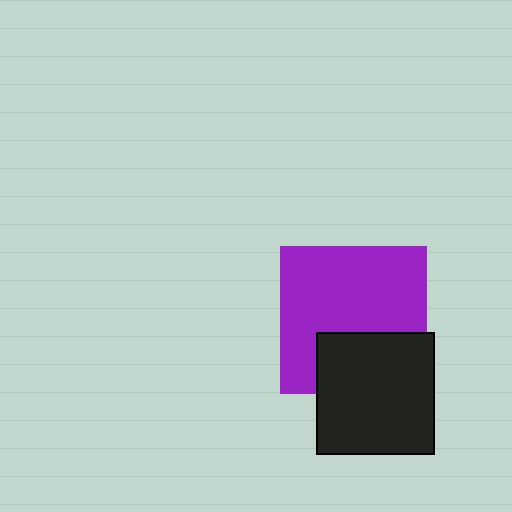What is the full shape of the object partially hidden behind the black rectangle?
The partially hidden object is a purple square.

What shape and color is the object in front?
The object in front is a black rectangle.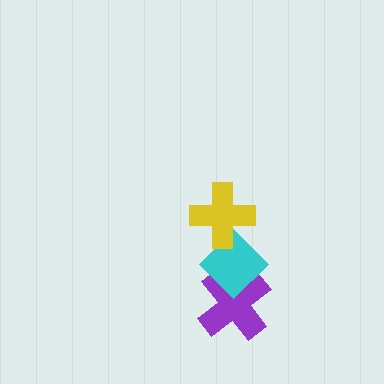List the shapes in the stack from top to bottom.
From top to bottom: the yellow cross, the cyan diamond, the purple cross.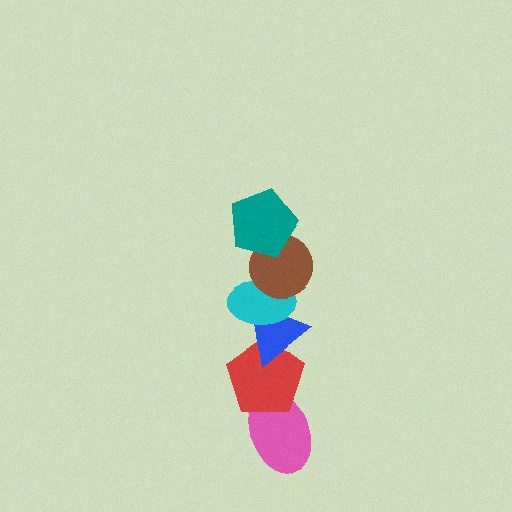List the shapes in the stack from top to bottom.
From top to bottom: the teal pentagon, the brown circle, the cyan ellipse, the blue triangle, the red pentagon, the pink ellipse.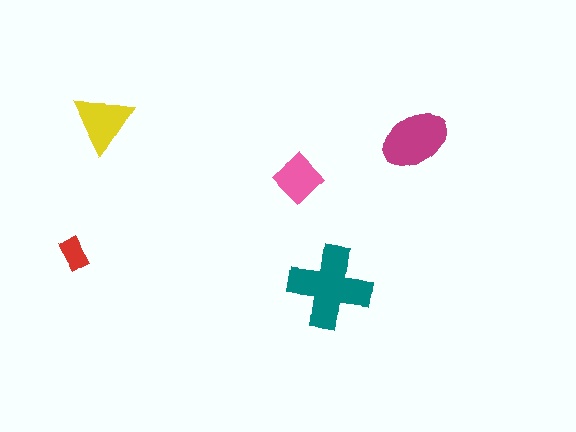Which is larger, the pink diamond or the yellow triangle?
The yellow triangle.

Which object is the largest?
The teal cross.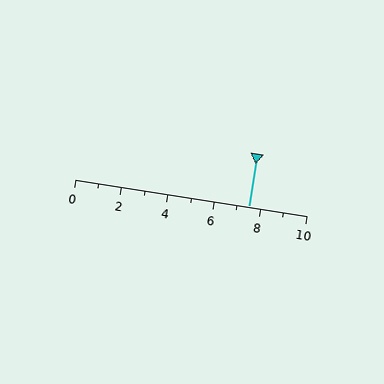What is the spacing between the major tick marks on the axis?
The major ticks are spaced 2 apart.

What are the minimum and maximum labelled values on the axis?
The axis runs from 0 to 10.